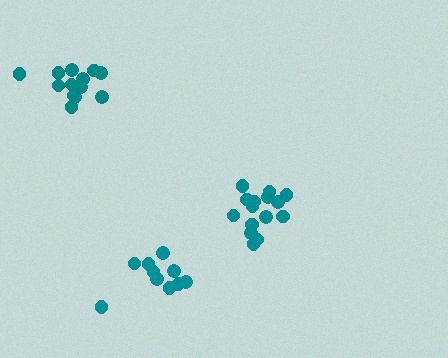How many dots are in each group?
Group 1: 15 dots, Group 2: 14 dots, Group 3: 10 dots (39 total).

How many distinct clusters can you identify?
There are 3 distinct clusters.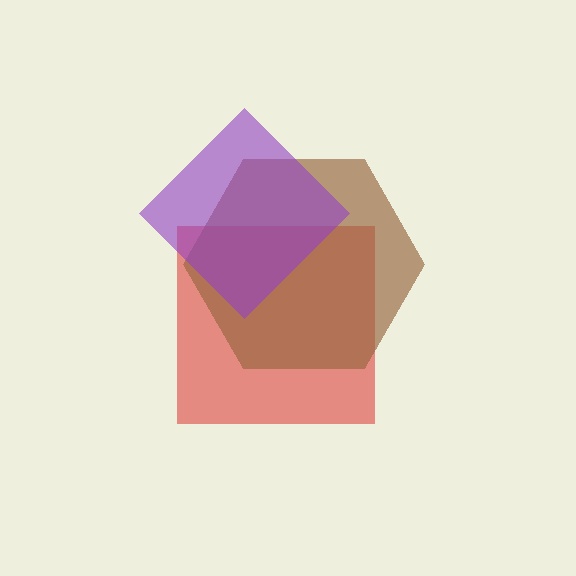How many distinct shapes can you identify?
There are 3 distinct shapes: a red square, a brown hexagon, a purple diamond.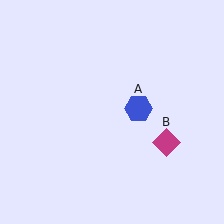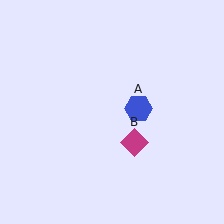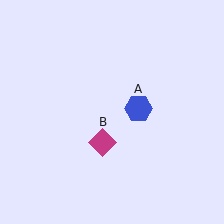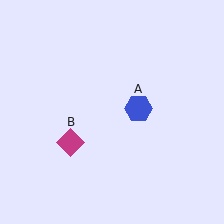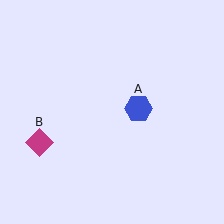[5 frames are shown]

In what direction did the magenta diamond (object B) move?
The magenta diamond (object B) moved left.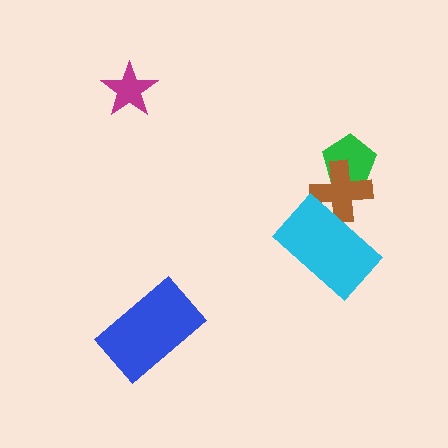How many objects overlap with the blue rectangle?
0 objects overlap with the blue rectangle.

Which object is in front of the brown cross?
The cyan rectangle is in front of the brown cross.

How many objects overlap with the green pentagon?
1 object overlaps with the green pentagon.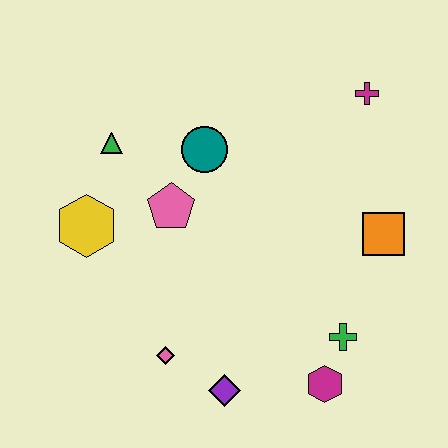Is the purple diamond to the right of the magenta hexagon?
No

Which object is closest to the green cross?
The magenta hexagon is closest to the green cross.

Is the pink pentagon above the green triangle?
No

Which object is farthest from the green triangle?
The magenta hexagon is farthest from the green triangle.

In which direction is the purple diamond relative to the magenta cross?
The purple diamond is below the magenta cross.